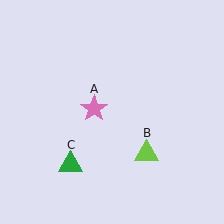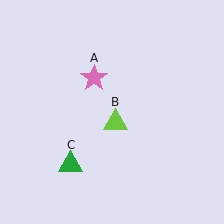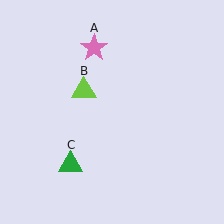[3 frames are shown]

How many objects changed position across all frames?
2 objects changed position: pink star (object A), lime triangle (object B).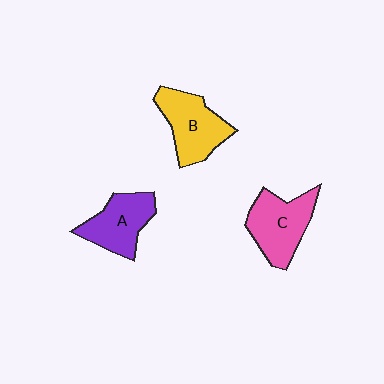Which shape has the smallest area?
Shape A (purple).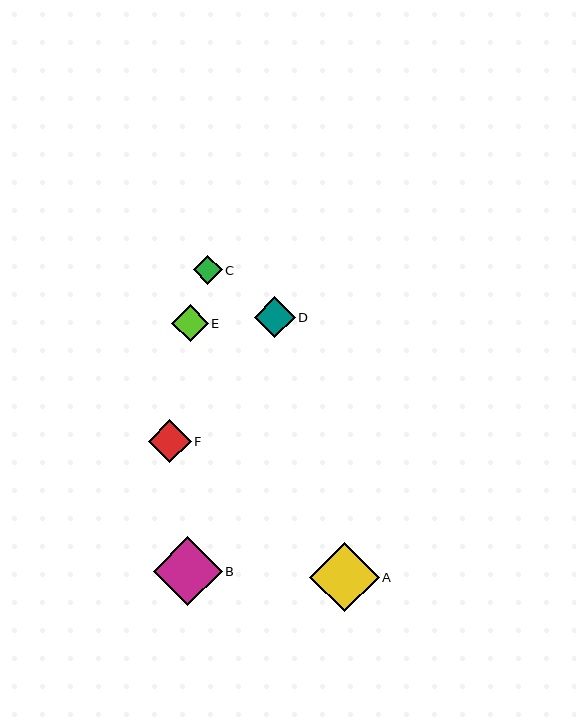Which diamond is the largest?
Diamond A is the largest with a size of approximately 69 pixels.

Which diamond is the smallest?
Diamond C is the smallest with a size of approximately 29 pixels.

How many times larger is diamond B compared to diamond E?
Diamond B is approximately 1.9 times the size of diamond E.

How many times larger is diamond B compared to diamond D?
Diamond B is approximately 1.7 times the size of diamond D.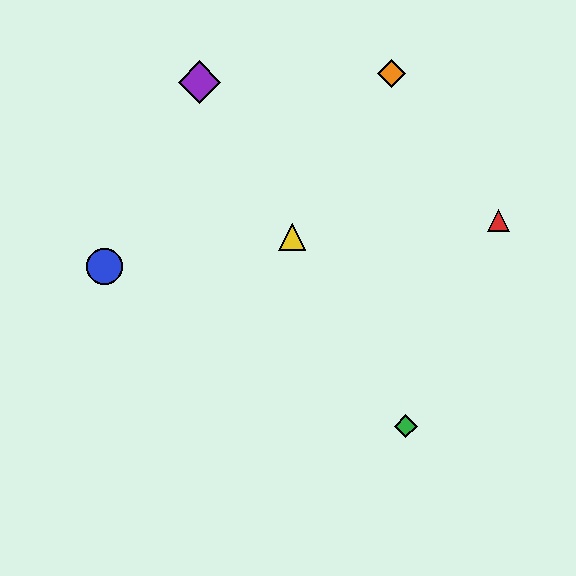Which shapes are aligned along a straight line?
The green diamond, the yellow triangle, the purple diamond are aligned along a straight line.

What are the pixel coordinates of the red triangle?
The red triangle is at (499, 220).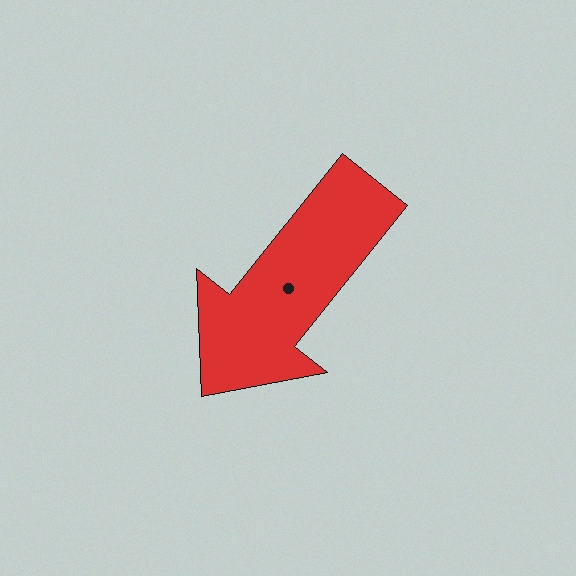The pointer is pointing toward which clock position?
Roughly 7 o'clock.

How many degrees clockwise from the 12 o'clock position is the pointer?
Approximately 219 degrees.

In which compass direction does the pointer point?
Southwest.